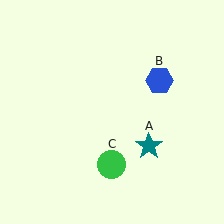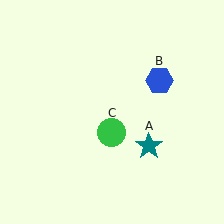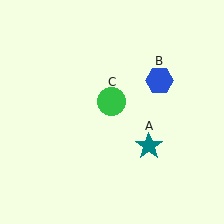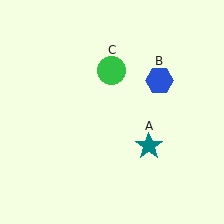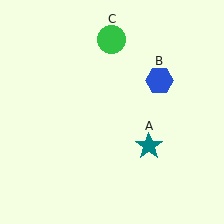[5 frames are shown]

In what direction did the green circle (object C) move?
The green circle (object C) moved up.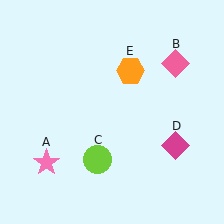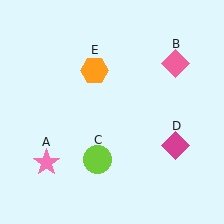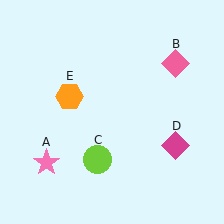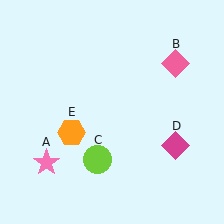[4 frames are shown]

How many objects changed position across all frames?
1 object changed position: orange hexagon (object E).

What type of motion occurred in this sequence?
The orange hexagon (object E) rotated counterclockwise around the center of the scene.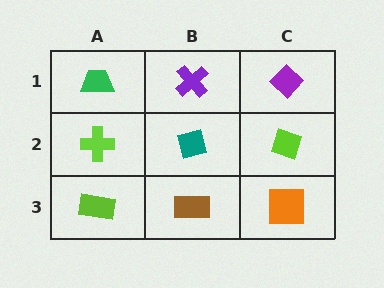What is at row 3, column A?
A lime rectangle.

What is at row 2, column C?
A lime diamond.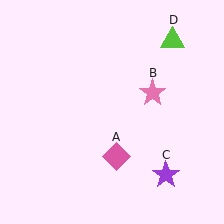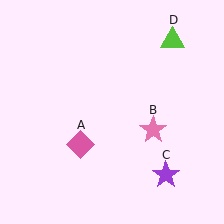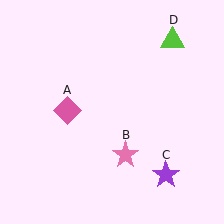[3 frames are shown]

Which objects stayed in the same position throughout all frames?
Purple star (object C) and lime triangle (object D) remained stationary.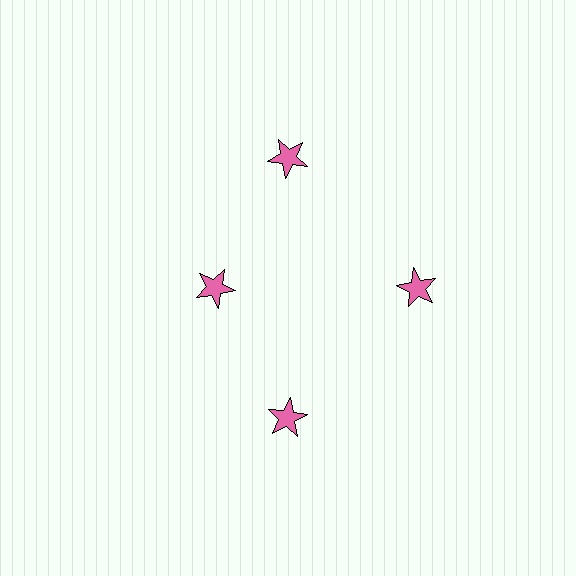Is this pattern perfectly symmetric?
No. The 4 pink stars are arranged in a ring, but one element near the 9 o'clock position is pulled inward toward the center, breaking the 4-fold rotational symmetry.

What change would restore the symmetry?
The symmetry would be restored by moving it outward, back onto the ring so that all 4 stars sit at equal angles and equal distance from the center.